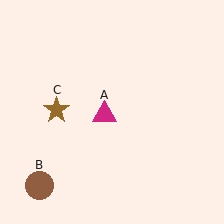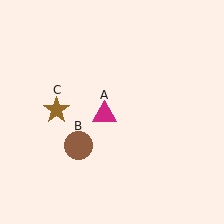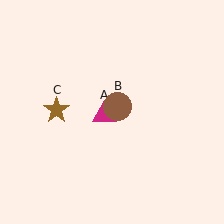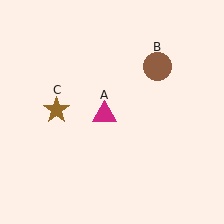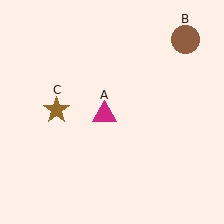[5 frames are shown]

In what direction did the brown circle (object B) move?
The brown circle (object B) moved up and to the right.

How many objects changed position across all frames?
1 object changed position: brown circle (object B).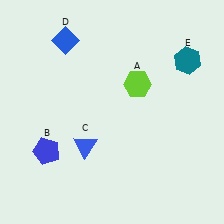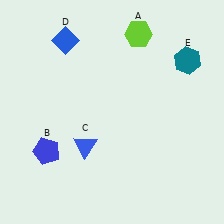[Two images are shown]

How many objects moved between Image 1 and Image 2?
1 object moved between the two images.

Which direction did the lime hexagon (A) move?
The lime hexagon (A) moved up.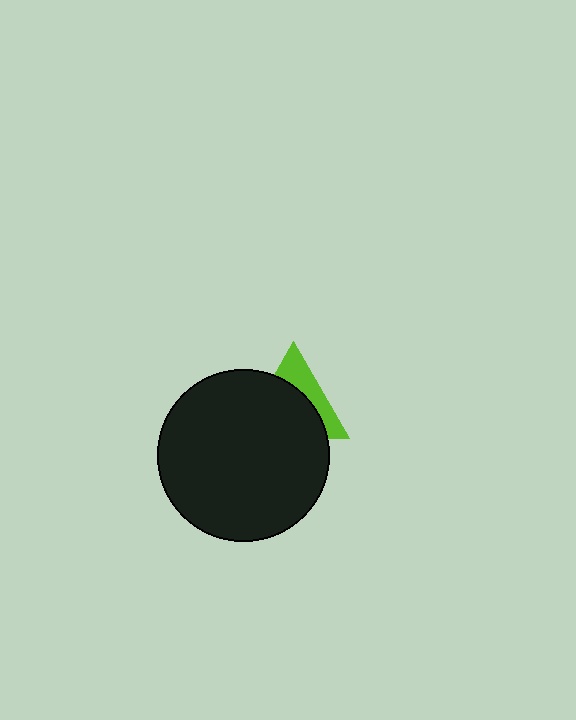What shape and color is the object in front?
The object in front is a black circle.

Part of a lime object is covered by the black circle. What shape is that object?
It is a triangle.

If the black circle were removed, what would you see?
You would see the complete lime triangle.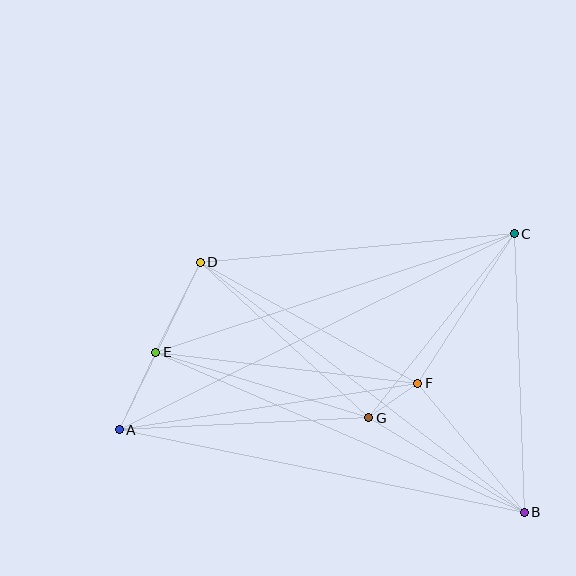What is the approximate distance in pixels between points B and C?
The distance between B and C is approximately 279 pixels.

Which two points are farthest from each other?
Points A and C are farthest from each other.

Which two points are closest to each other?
Points F and G are closest to each other.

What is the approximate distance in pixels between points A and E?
The distance between A and E is approximately 86 pixels.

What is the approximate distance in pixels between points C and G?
The distance between C and G is approximately 235 pixels.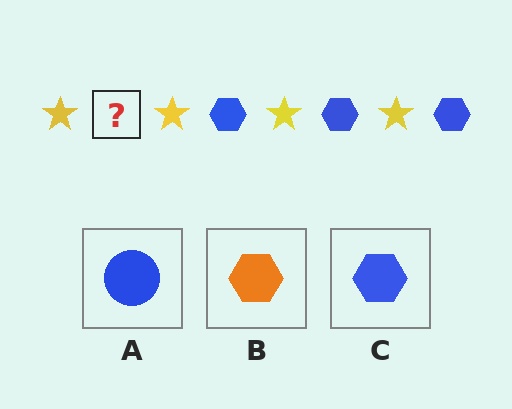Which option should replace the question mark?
Option C.